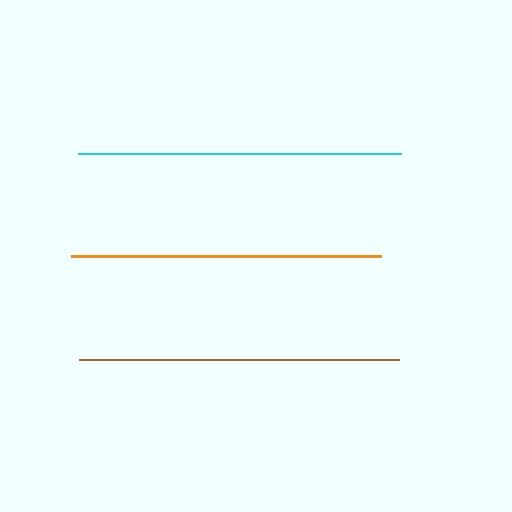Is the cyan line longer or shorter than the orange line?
The cyan line is longer than the orange line.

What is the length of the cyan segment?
The cyan segment is approximately 323 pixels long.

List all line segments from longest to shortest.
From longest to shortest: cyan, brown, orange.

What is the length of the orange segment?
The orange segment is approximately 311 pixels long.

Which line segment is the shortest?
The orange line is the shortest at approximately 311 pixels.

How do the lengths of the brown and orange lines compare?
The brown and orange lines are approximately the same length.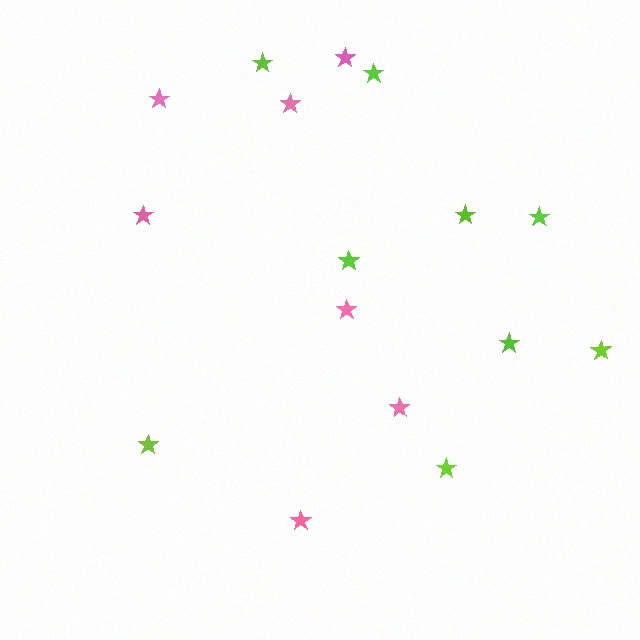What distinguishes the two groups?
There are 2 groups: one group of lime stars (9) and one group of pink stars (7).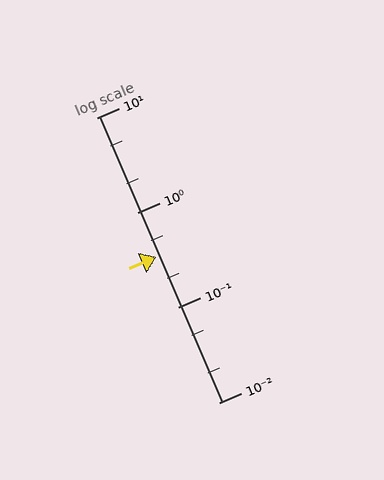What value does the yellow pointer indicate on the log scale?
The pointer indicates approximately 0.34.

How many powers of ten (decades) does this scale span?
The scale spans 3 decades, from 0.01 to 10.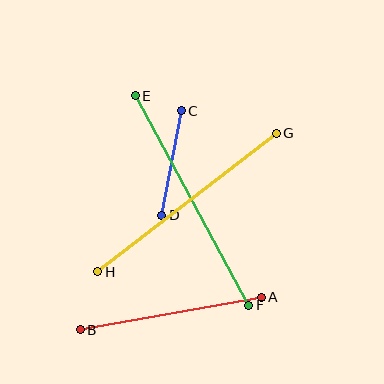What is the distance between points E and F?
The distance is approximately 238 pixels.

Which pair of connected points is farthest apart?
Points E and F are farthest apart.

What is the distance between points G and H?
The distance is approximately 226 pixels.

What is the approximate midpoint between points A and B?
The midpoint is at approximately (171, 314) pixels.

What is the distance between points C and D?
The distance is approximately 106 pixels.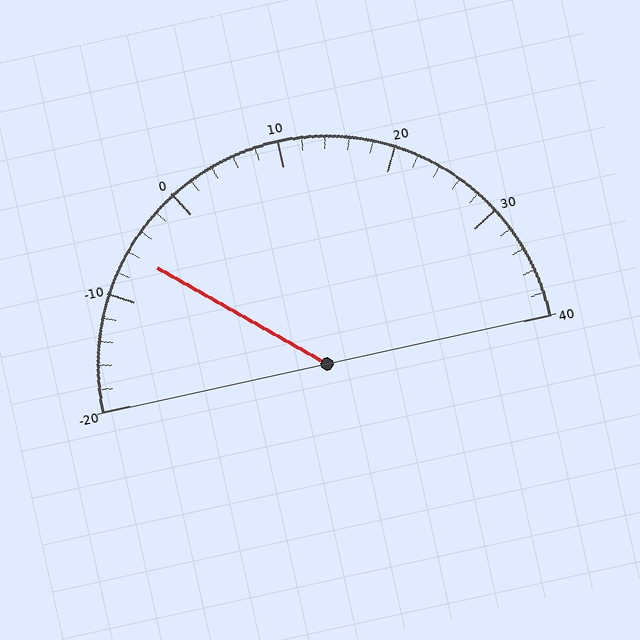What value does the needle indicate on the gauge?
The needle indicates approximately -6.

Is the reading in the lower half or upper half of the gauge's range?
The reading is in the lower half of the range (-20 to 40).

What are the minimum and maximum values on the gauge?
The gauge ranges from -20 to 40.